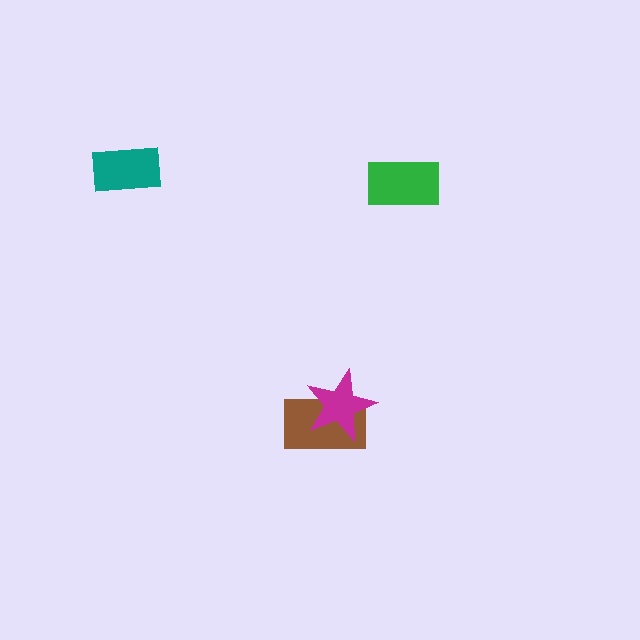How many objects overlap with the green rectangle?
0 objects overlap with the green rectangle.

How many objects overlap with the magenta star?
1 object overlaps with the magenta star.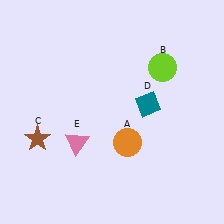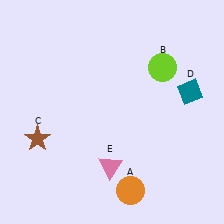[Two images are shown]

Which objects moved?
The objects that moved are: the orange circle (A), the teal diamond (D), the pink triangle (E).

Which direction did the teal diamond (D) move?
The teal diamond (D) moved right.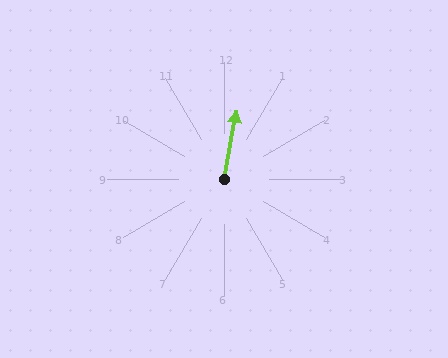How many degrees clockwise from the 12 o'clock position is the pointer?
Approximately 10 degrees.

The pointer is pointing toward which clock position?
Roughly 12 o'clock.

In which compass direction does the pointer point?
North.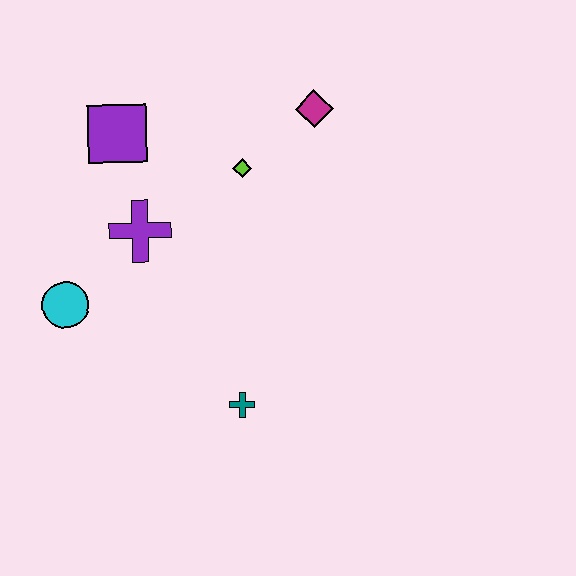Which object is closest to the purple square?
The purple cross is closest to the purple square.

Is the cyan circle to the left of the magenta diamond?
Yes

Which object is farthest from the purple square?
The teal cross is farthest from the purple square.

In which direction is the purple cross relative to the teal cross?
The purple cross is above the teal cross.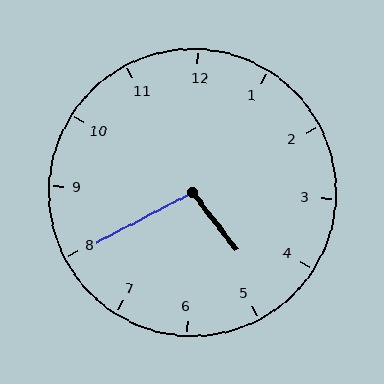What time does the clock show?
4:40.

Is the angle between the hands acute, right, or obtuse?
It is obtuse.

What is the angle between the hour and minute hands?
Approximately 100 degrees.